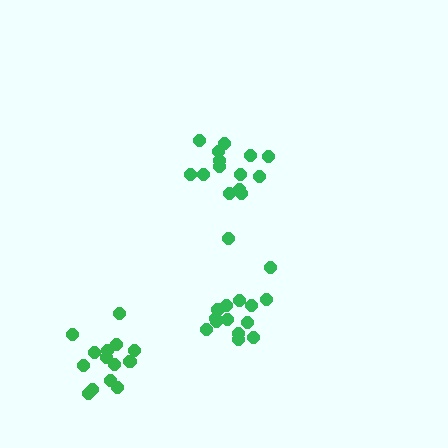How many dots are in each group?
Group 1: 14 dots, Group 2: 15 dots, Group 3: 14 dots (43 total).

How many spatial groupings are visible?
There are 3 spatial groupings.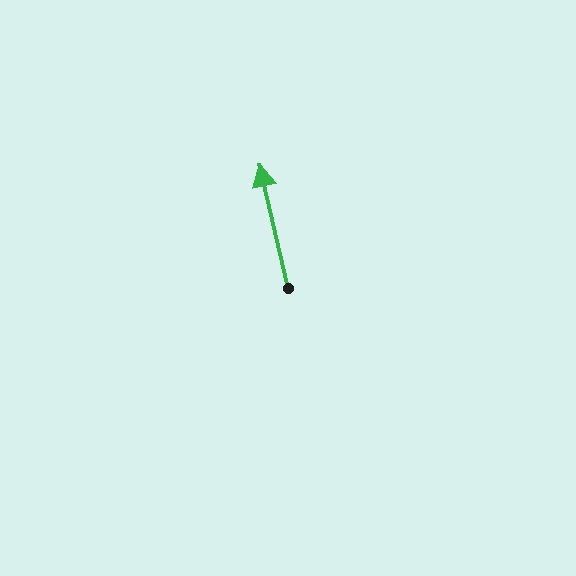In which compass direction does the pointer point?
North.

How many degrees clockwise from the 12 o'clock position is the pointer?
Approximately 347 degrees.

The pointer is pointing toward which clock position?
Roughly 12 o'clock.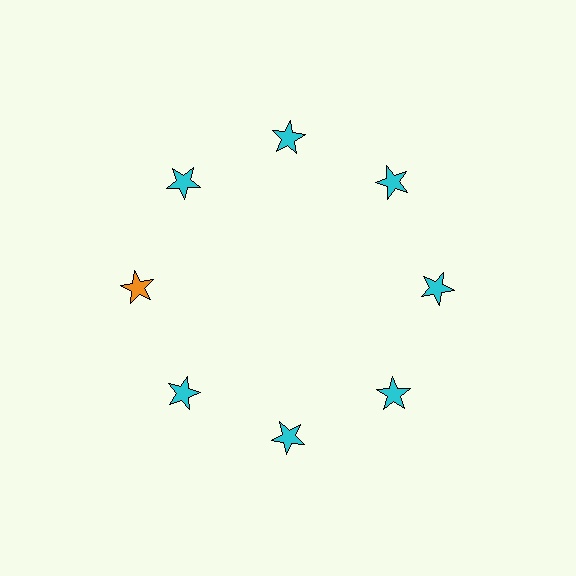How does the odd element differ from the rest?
It has a different color: orange instead of cyan.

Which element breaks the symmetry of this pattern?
The orange star at roughly the 9 o'clock position breaks the symmetry. All other shapes are cyan stars.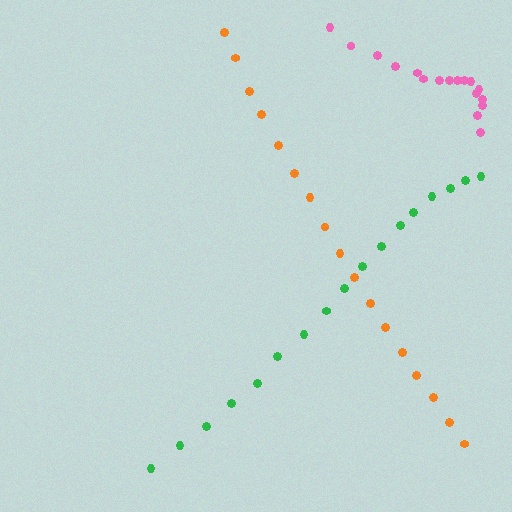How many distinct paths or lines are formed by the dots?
There are 3 distinct paths.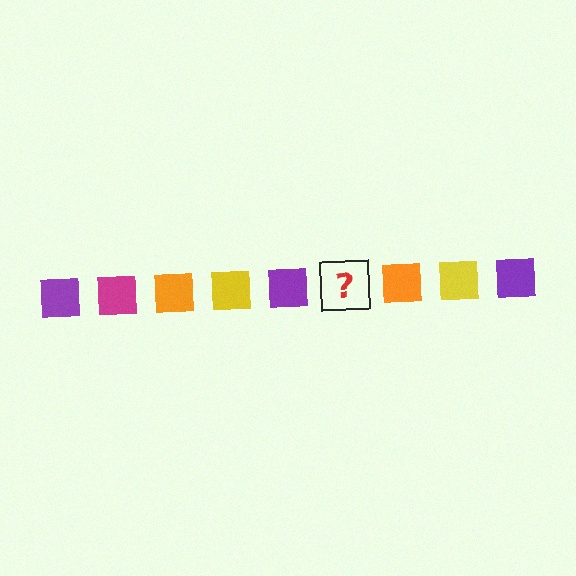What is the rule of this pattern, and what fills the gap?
The rule is that the pattern cycles through purple, magenta, orange, yellow squares. The gap should be filled with a magenta square.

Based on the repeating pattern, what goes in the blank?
The blank should be a magenta square.